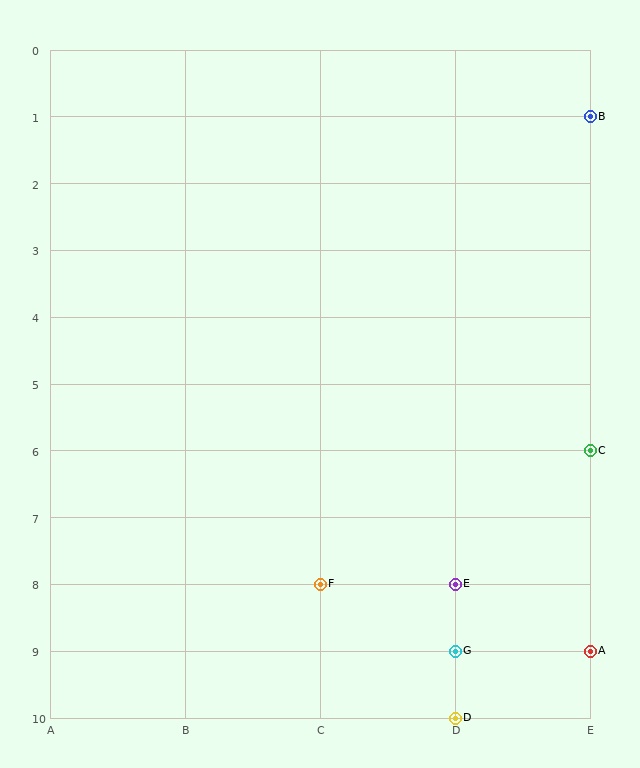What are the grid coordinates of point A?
Point A is at grid coordinates (E, 9).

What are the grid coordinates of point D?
Point D is at grid coordinates (D, 10).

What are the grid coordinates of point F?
Point F is at grid coordinates (C, 8).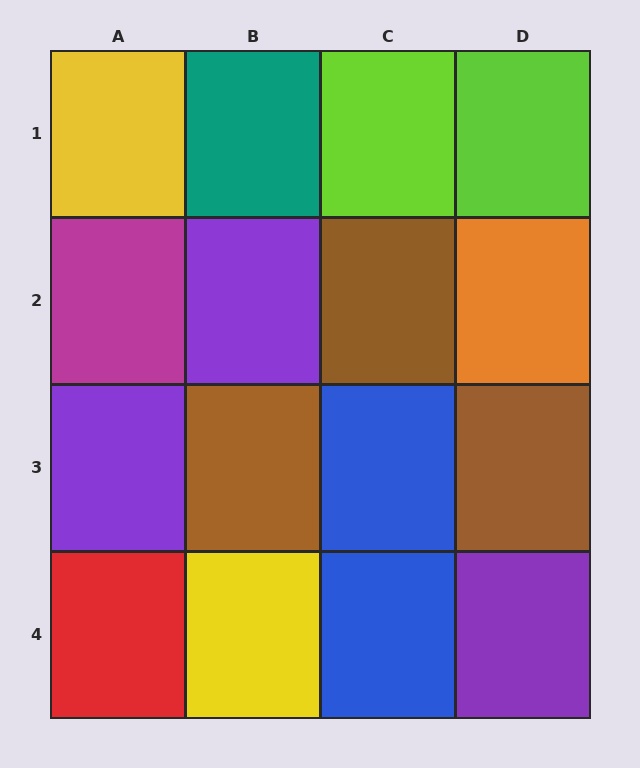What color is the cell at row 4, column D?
Purple.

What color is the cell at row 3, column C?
Blue.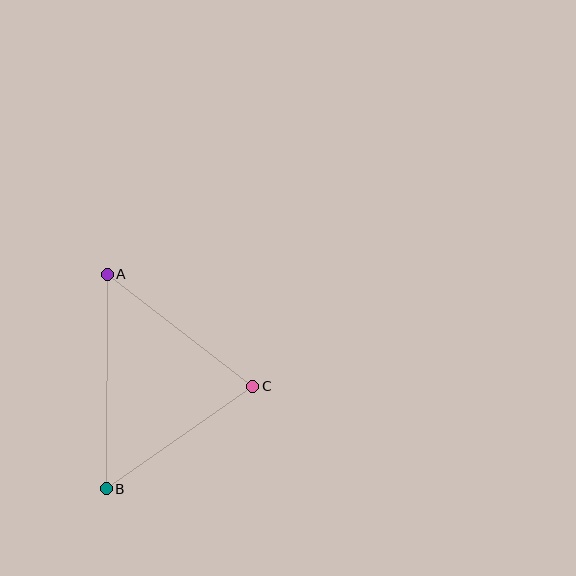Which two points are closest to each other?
Points B and C are closest to each other.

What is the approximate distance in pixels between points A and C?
The distance between A and C is approximately 184 pixels.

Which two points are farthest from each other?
Points A and B are farthest from each other.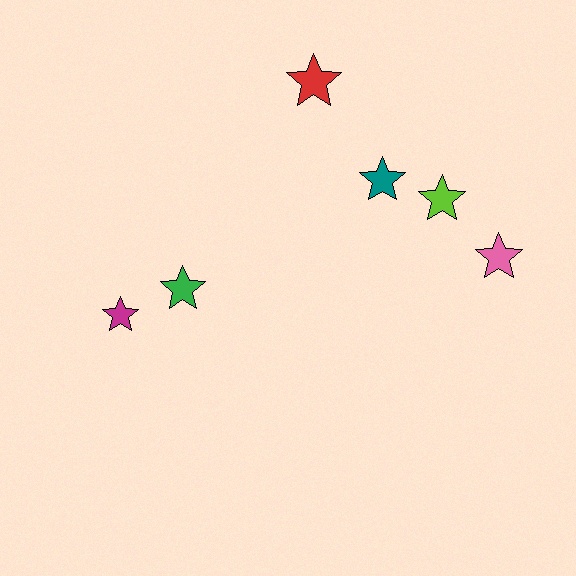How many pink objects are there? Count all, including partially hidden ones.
There is 1 pink object.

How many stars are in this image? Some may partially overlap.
There are 6 stars.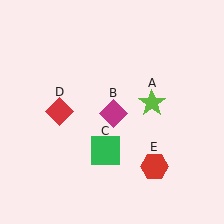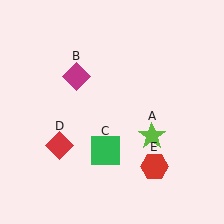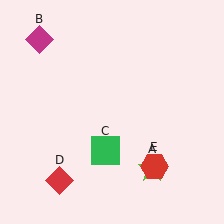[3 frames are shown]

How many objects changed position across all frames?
3 objects changed position: lime star (object A), magenta diamond (object B), red diamond (object D).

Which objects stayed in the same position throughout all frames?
Green square (object C) and red hexagon (object E) remained stationary.